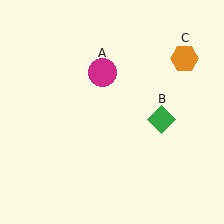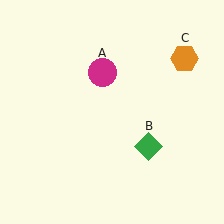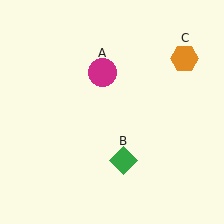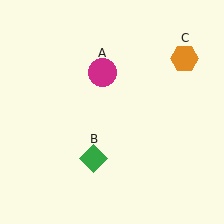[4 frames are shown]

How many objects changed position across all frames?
1 object changed position: green diamond (object B).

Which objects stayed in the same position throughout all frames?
Magenta circle (object A) and orange hexagon (object C) remained stationary.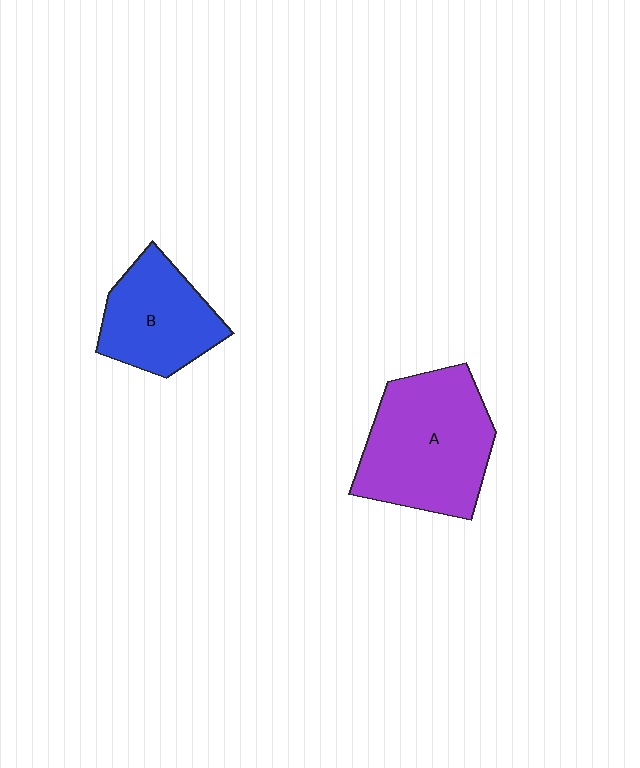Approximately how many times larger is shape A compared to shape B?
Approximately 1.5 times.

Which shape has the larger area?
Shape A (purple).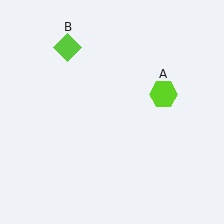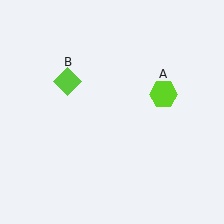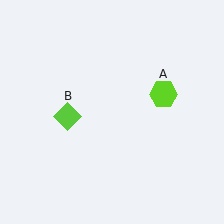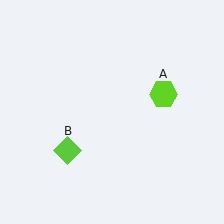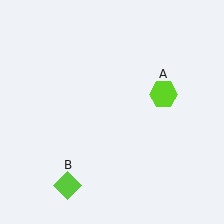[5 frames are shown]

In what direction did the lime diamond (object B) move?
The lime diamond (object B) moved down.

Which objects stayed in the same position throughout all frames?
Lime hexagon (object A) remained stationary.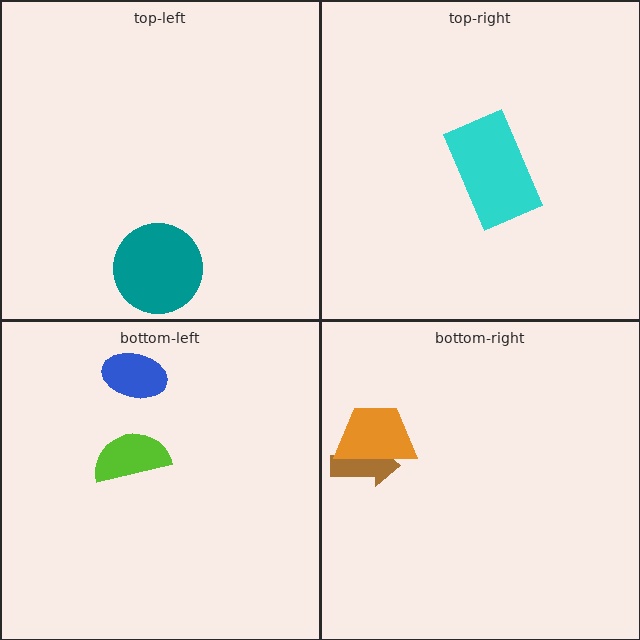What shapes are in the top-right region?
The cyan rectangle.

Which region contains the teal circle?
The top-left region.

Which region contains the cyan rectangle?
The top-right region.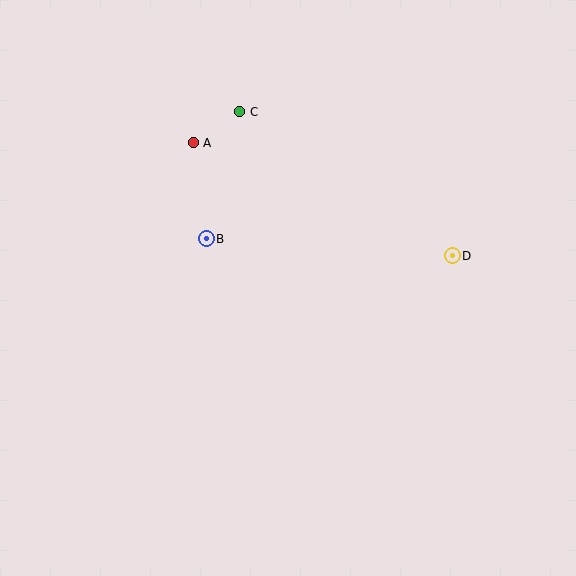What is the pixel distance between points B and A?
The distance between B and A is 97 pixels.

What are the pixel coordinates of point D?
Point D is at (452, 256).